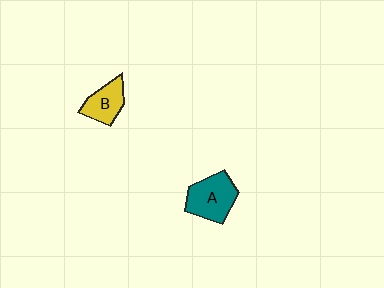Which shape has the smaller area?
Shape B (yellow).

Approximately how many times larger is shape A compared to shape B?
Approximately 1.4 times.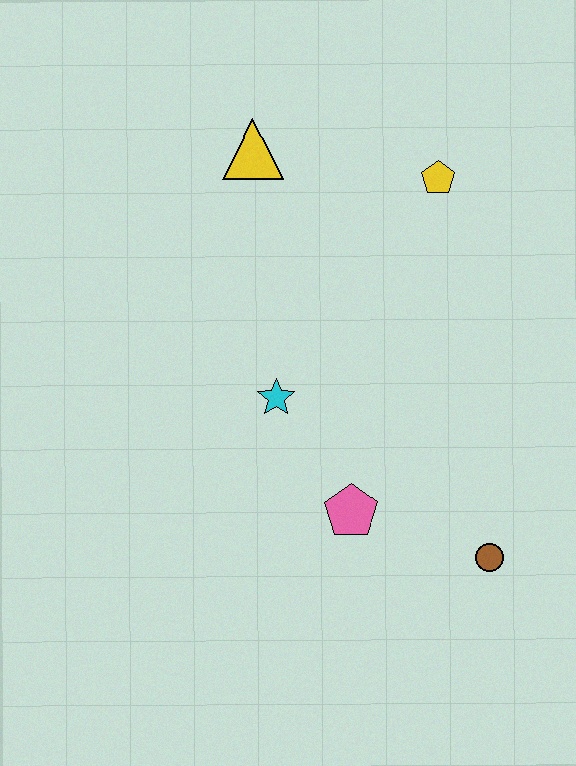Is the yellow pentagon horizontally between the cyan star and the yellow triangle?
No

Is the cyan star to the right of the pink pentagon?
No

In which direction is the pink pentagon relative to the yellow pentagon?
The pink pentagon is below the yellow pentagon.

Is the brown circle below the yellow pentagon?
Yes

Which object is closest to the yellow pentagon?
The yellow triangle is closest to the yellow pentagon.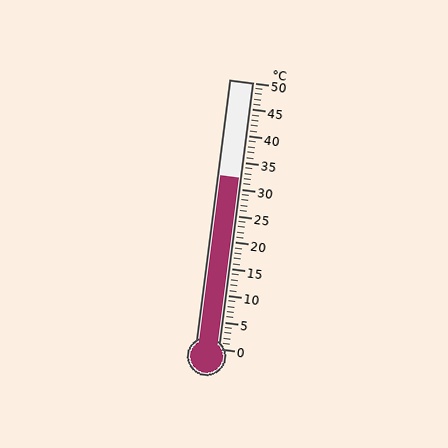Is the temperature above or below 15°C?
The temperature is above 15°C.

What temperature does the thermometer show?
The thermometer shows approximately 32°C.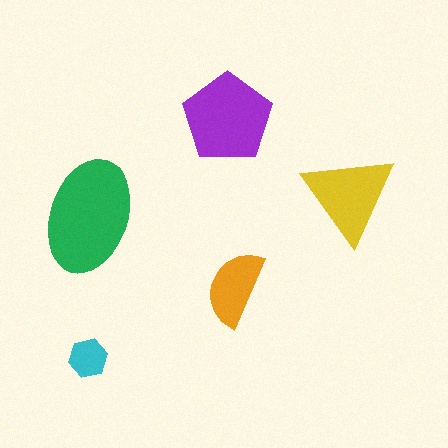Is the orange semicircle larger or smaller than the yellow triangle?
Smaller.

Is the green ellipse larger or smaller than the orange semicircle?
Larger.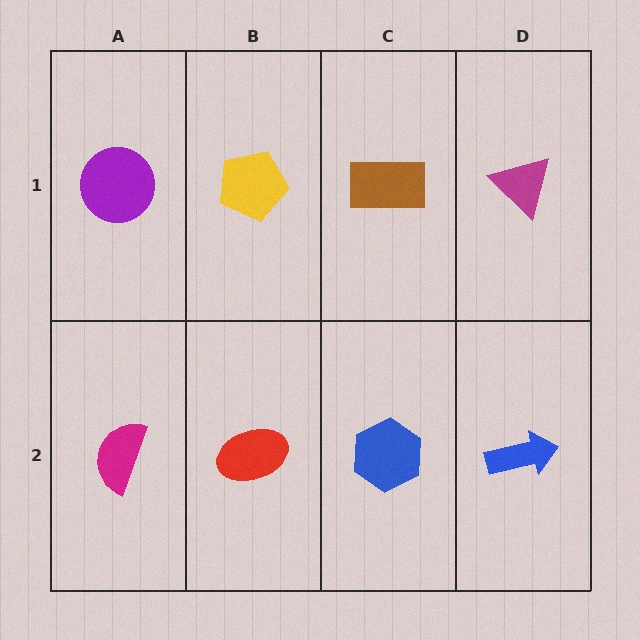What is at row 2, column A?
A magenta semicircle.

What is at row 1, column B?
A yellow pentagon.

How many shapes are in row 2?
4 shapes.